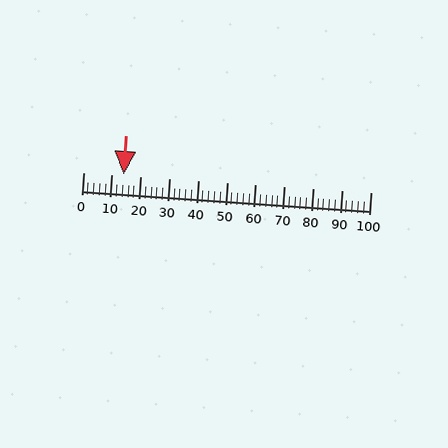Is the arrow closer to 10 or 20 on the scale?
The arrow is closer to 10.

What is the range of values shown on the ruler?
The ruler shows values from 0 to 100.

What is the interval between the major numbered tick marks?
The major tick marks are spaced 10 units apart.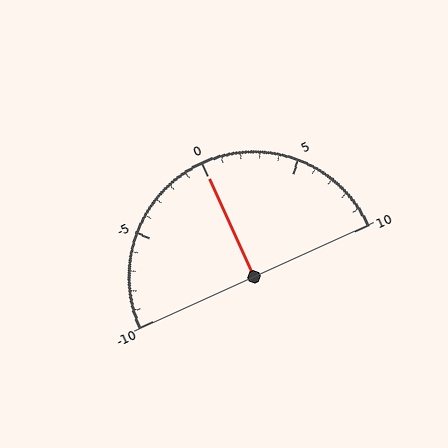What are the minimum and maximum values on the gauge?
The gauge ranges from -10 to 10.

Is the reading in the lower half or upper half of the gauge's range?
The reading is in the upper half of the range (-10 to 10).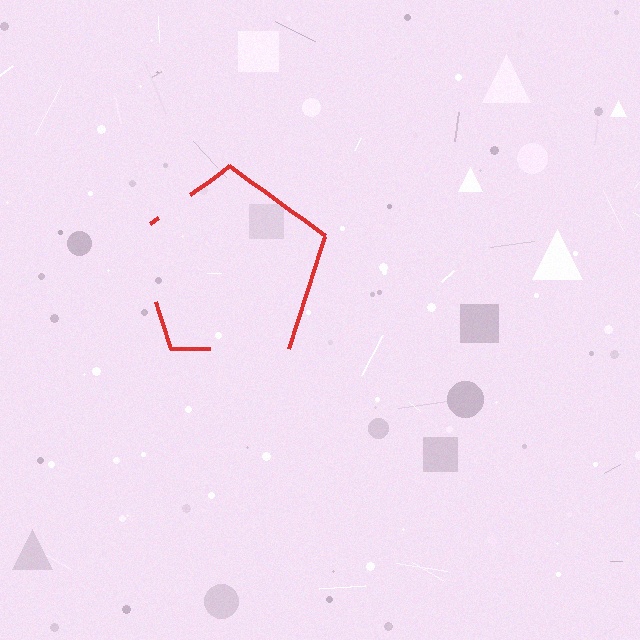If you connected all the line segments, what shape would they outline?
They would outline a pentagon.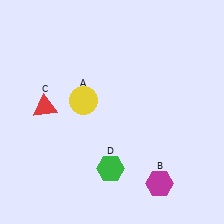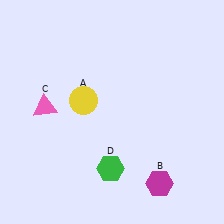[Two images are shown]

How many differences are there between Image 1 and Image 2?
There is 1 difference between the two images.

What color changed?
The triangle (C) changed from red in Image 1 to pink in Image 2.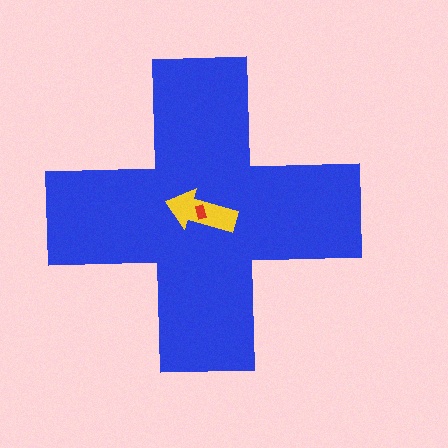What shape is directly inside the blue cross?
The yellow arrow.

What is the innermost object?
The red rectangle.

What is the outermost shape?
The blue cross.